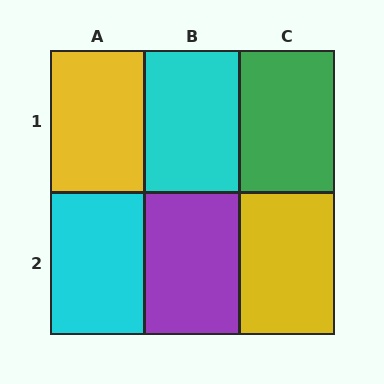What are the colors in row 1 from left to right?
Yellow, cyan, green.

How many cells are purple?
1 cell is purple.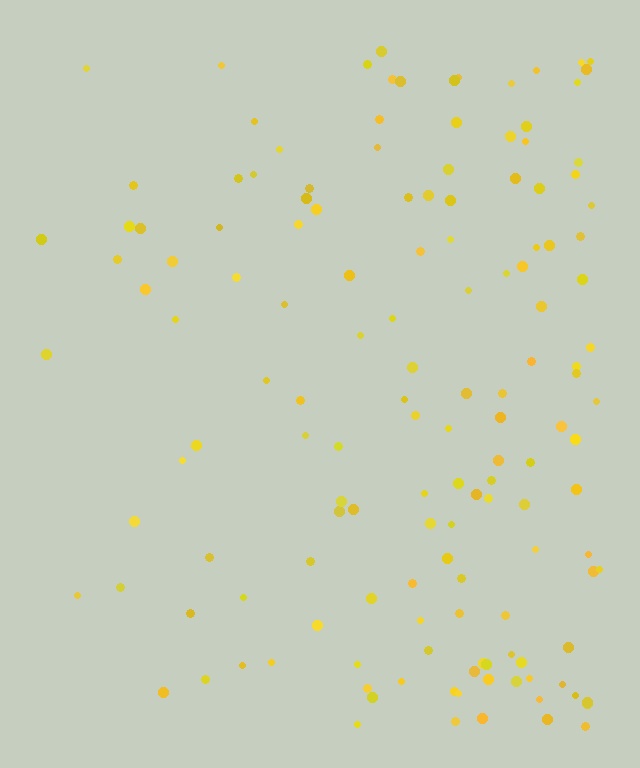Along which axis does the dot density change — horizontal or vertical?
Horizontal.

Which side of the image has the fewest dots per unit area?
The left.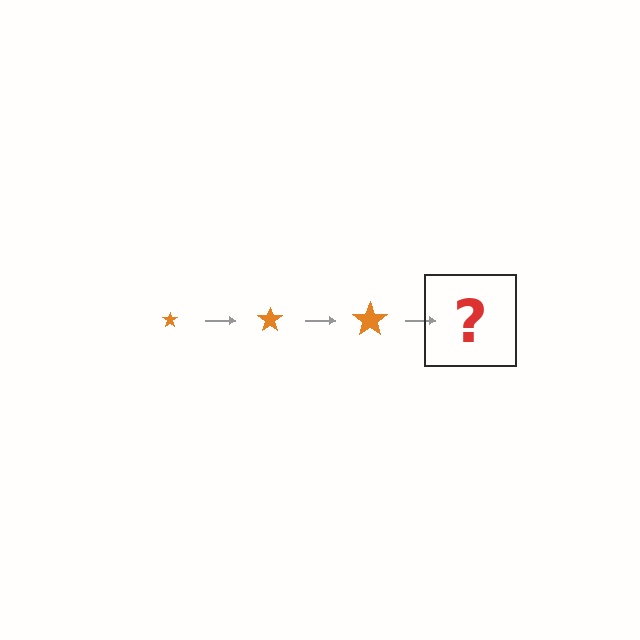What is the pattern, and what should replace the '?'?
The pattern is that the star gets progressively larger each step. The '?' should be an orange star, larger than the previous one.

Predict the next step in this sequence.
The next step is an orange star, larger than the previous one.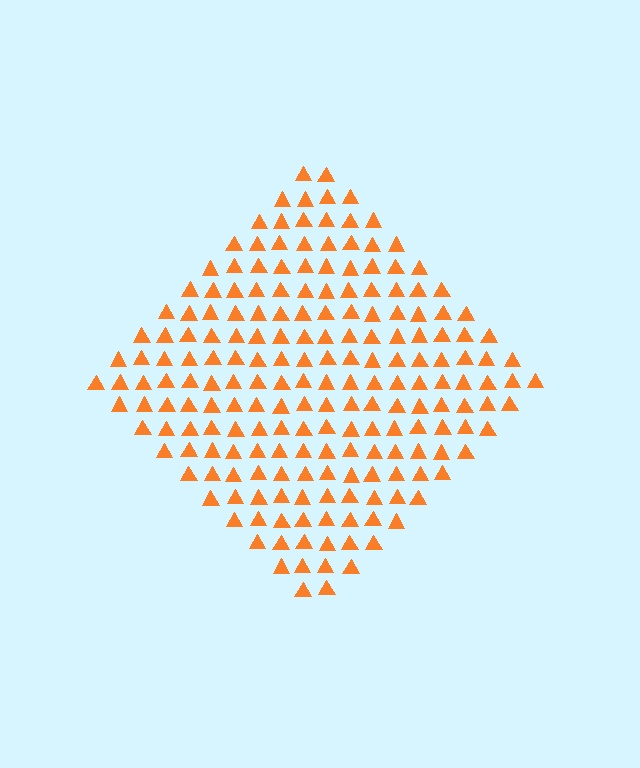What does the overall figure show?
The overall figure shows a diamond.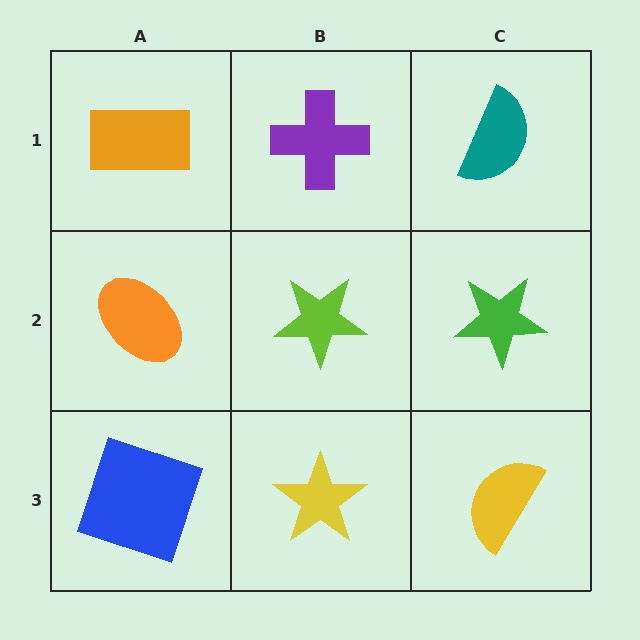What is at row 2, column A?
An orange ellipse.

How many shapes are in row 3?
3 shapes.